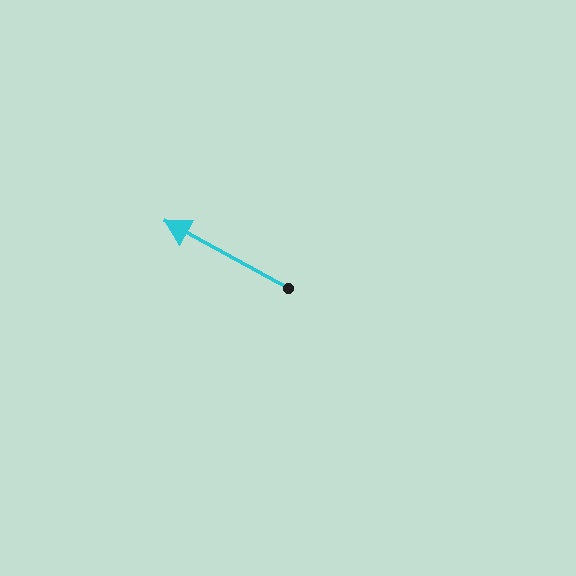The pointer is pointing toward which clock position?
Roughly 10 o'clock.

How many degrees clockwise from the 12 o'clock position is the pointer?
Approximately 298 degrees.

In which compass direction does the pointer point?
Northwest.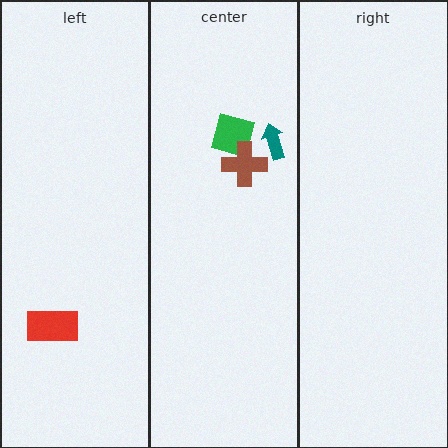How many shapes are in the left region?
1.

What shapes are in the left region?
The red rectangle.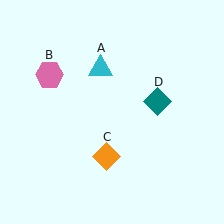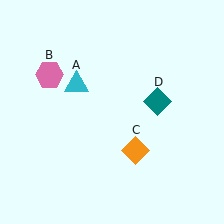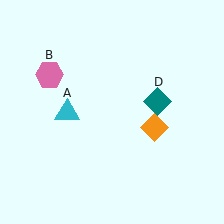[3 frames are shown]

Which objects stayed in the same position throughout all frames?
Pink hexagon (object B) and teal diamond (object D) remained stationary.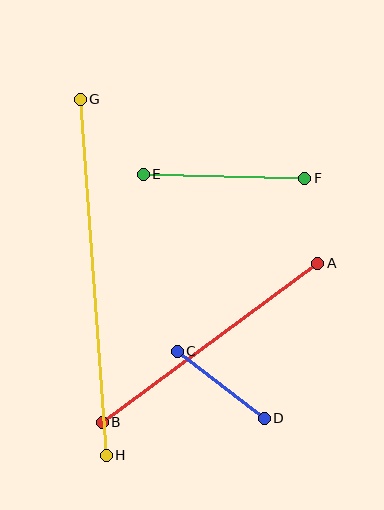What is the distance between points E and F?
The distance is approximately 161 pixels.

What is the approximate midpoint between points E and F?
The midpoint is at approximately (224, 176) pixels.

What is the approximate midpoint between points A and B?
The midpoint is at approximately (210, 343) pixels.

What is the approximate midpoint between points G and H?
The midpoint is at approximately (93, 277) pixels.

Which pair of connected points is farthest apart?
Points G and H are farthest apart.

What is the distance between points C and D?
The distance is approximately 110 pixels.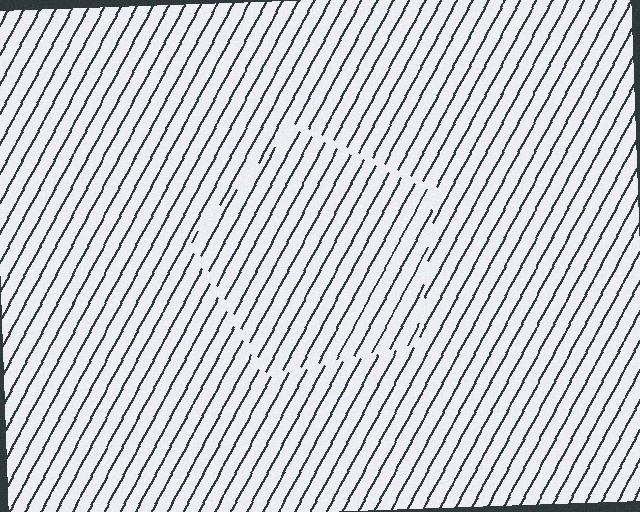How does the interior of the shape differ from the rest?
The interior of the shape contains the same grating, shifted by half a period — the contour is defined by the phase discontinuity where line-ends from the inner and outer gratings abut.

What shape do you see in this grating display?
An illusory pentagon. The interior of the shape contains the same grating, shifted by half a period — the contour is defined by the phase discontinuity where line-ends from the inner and outer gratings abut.